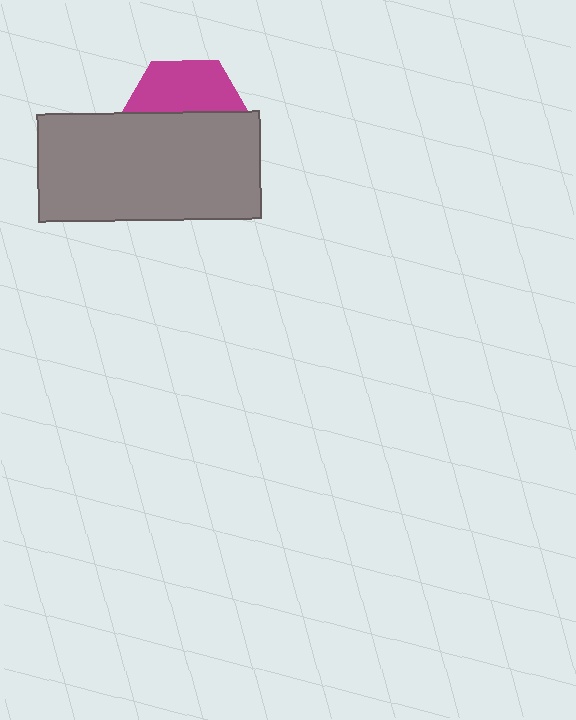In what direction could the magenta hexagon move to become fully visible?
The magenta hexagon could move up. That would shift it out from behind the gray rectangle entirely.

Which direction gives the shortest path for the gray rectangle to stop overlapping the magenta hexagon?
Moving down gives the shortest separation.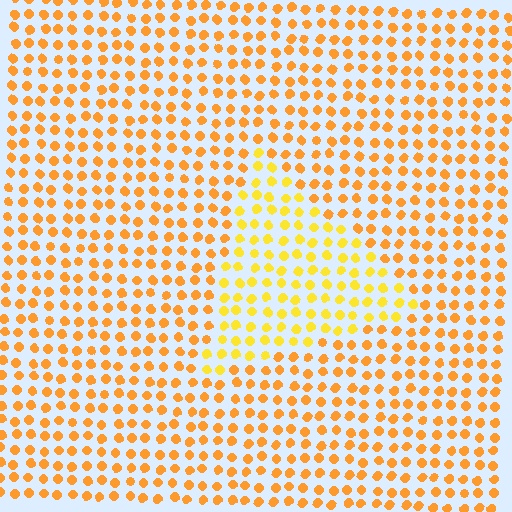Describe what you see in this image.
The image is filled with small orange elements in a uniform arrangement. A triangle-shaped region is visible where the elements are tinted to a slightly different hue, forming a subtle color boundary.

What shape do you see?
I see a triangle.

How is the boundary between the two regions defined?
The boundary is defined purely by a slight shift in hue (about 22 degrees). Spacing, size, and orientation are identical on both sides.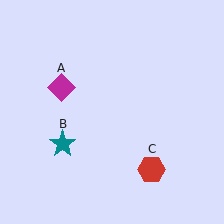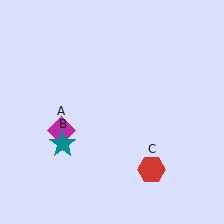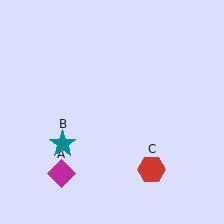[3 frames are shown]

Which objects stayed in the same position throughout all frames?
Teal star (object B) and red hexagon (object C) remained stationary.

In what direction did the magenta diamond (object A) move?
The magenta diamond (object A) moved down.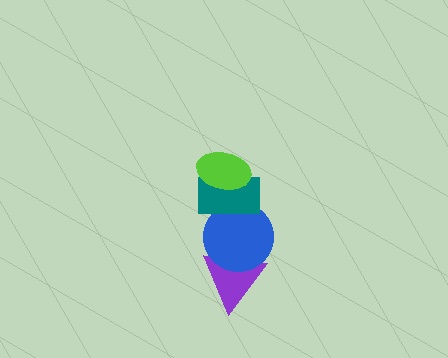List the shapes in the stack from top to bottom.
From top to bottom: the lime ellipse, the teal rectangle, the blue circle, the purple triangle.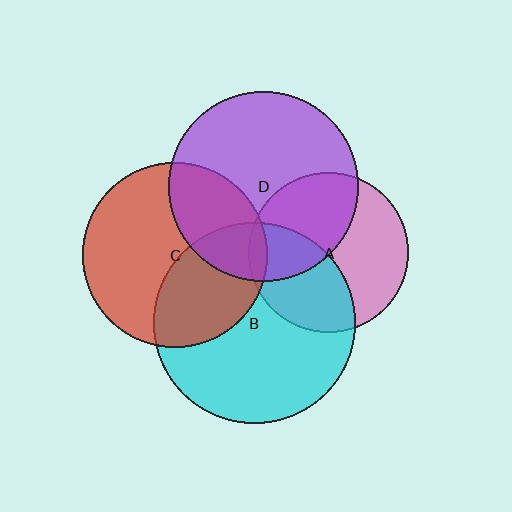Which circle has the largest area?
Circle B (cyan).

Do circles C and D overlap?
Yes.